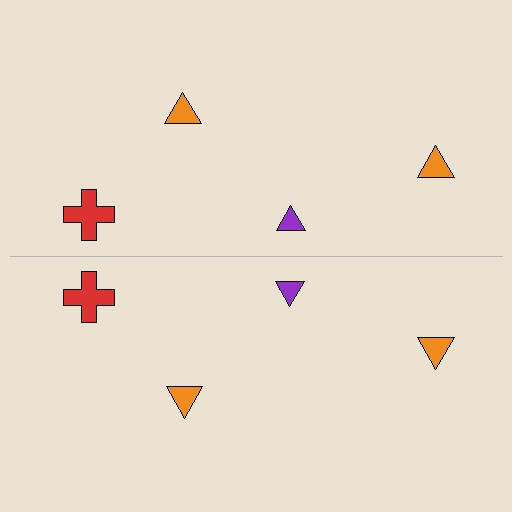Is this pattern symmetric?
Yes, this pattern has bilateral (reflection) symmetry.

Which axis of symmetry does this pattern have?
The pattern has a horizontal axis of symmetry running through the center of the image.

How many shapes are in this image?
There are 8 shapes in this image.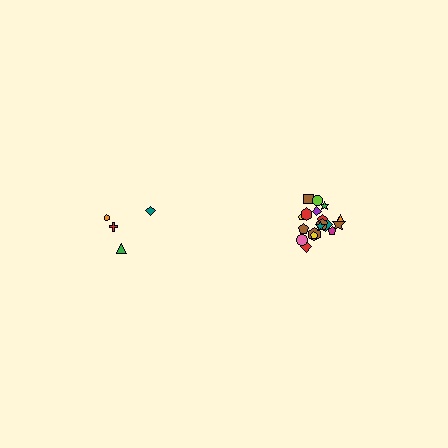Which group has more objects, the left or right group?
The right group.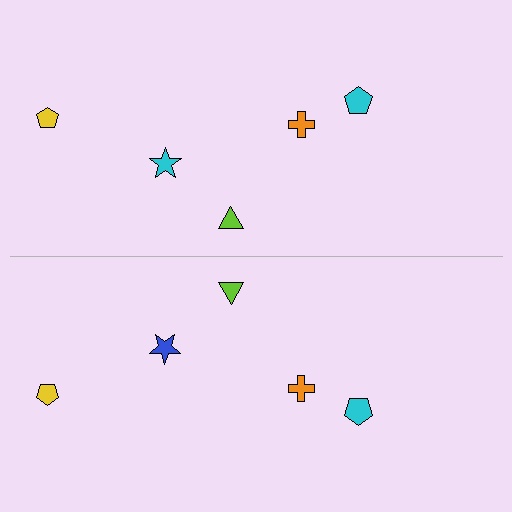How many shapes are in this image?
There are 10 shapes in this image.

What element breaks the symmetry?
The blue star on the bottom side breaks the symmetry — its mirror counterpart is cyan.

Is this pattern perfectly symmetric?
No, the pattern is not perfectly symmetric. The blue star on the bottom side breaks the symmetry — its mirror counterpart is cyan.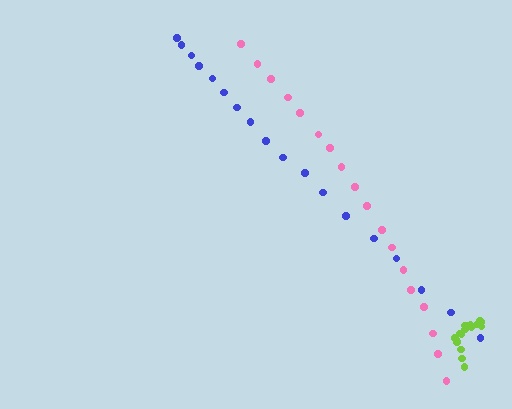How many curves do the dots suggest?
There are 3 distinct paths.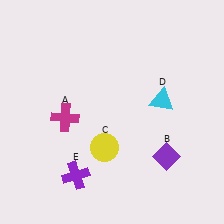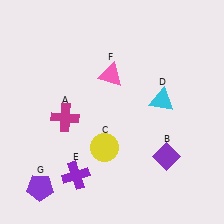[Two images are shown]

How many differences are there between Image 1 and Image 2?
There are 2 differences between the two images.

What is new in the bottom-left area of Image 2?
A purple pentagon (G) was added in the bottom-left area of Image 2.